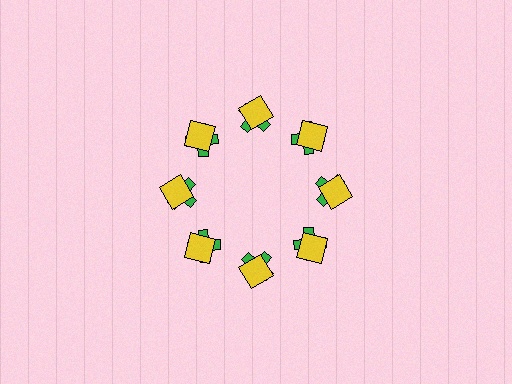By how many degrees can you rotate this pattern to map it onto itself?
The pattern maps onto itself every 45 degrees of rotation.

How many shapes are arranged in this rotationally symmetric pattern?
There are 16 shapes, arranged in 8 groups of 2.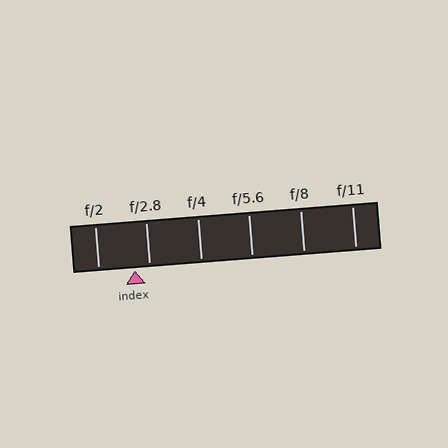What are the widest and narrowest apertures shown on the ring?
The widest aperture shown is f/2 and the narrowest is f/11.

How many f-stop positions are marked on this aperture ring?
There are 6 f-stop positions marked.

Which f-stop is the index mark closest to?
The index mark is closest to f/2.8.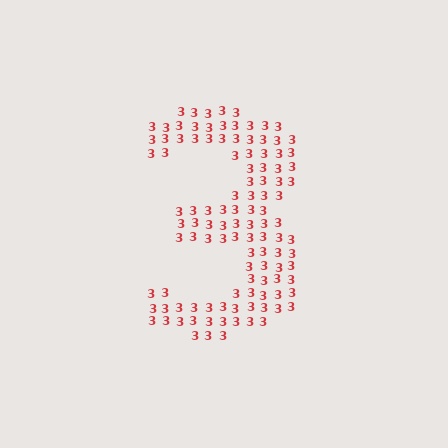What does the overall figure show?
The overall figure shows the digit 3.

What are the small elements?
The small elements are digit 3's.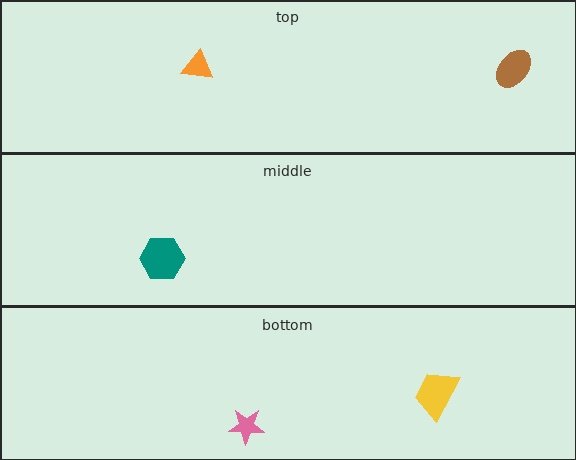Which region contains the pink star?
The bottom region.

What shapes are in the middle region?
The teal hexagon.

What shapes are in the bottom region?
The yellow trapezoid, the pink star.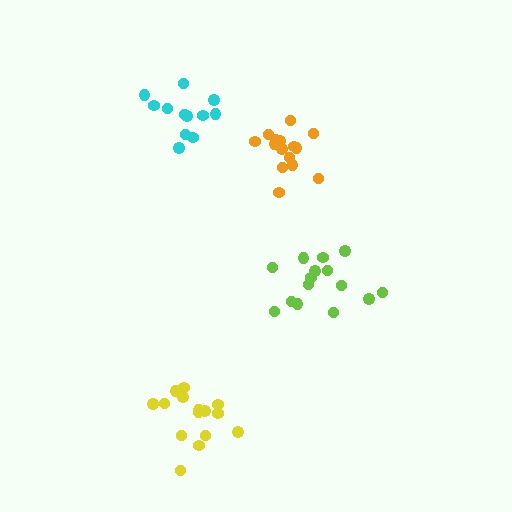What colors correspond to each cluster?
The clusters are colored: lime, orange, yellow, cyan.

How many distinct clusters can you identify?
There are 4 distinct clusters.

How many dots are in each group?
Group 1: 15 dots, Group 2: 15 dots, Group 3: 15 dots, Group 4: 12 dots (57 total).